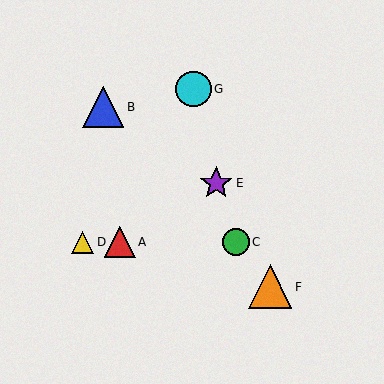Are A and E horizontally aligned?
No, A is at y≈242 and E is at y≈183.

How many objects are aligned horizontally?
3 objects (A, C, D) are aligned horizontally.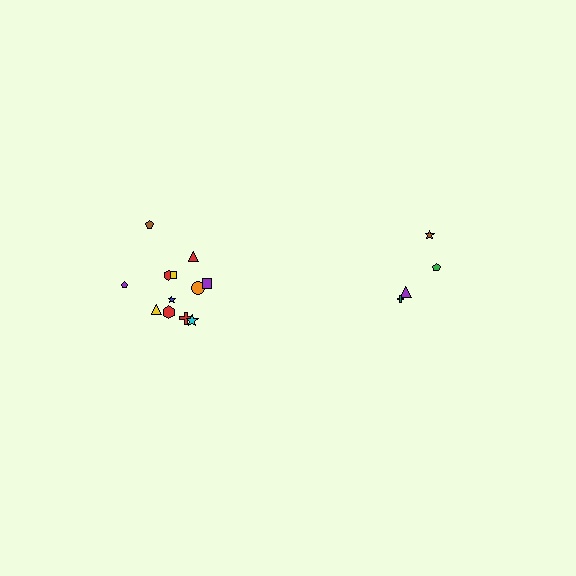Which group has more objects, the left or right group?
The left group.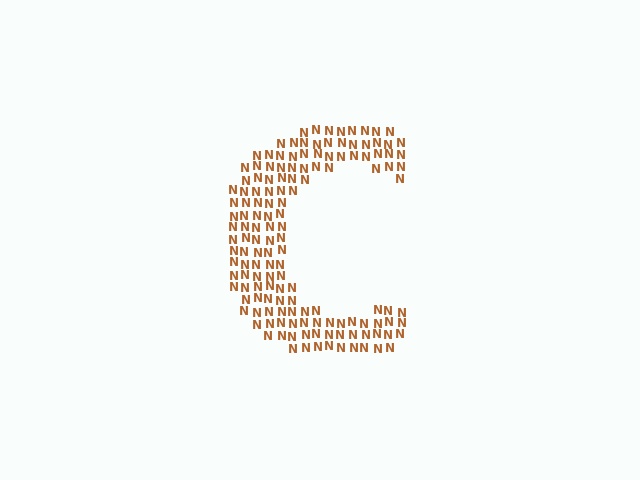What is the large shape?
The large shape is the letter C.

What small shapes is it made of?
It is made of small letter N's.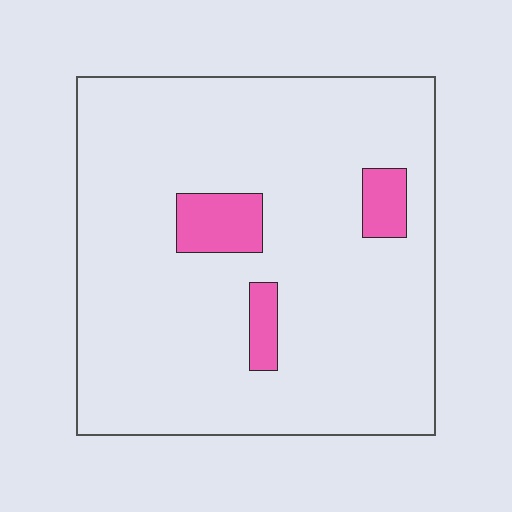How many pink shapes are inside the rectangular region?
3.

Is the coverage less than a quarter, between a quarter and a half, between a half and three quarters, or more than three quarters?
Less than a quarter.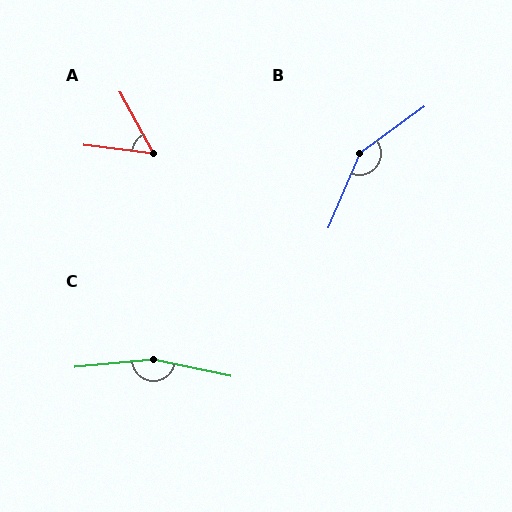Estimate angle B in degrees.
Approximately 149 degrees.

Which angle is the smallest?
A, at approximately 55 degrees.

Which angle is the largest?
C, at approximately 163 degrees.